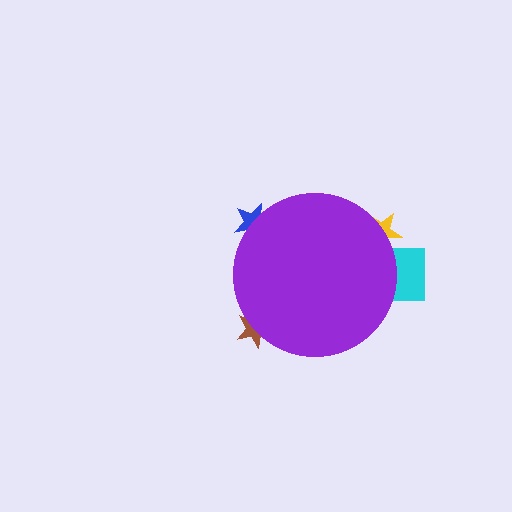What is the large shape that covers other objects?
A purple circle.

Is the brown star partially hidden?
Yes, the brown star is partially hidden behind the purple circle.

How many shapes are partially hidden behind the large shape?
4 shapes are partially hidden.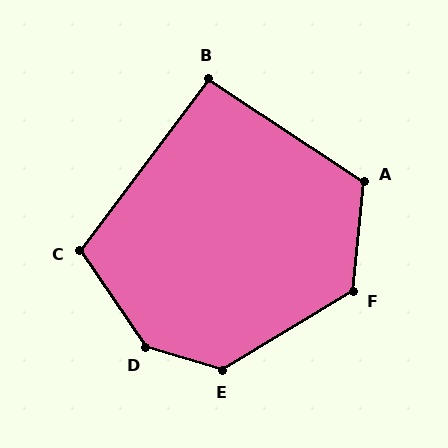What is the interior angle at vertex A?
Approximately 118 degrees (obtuse).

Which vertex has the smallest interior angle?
B, at approximately 93 degrees.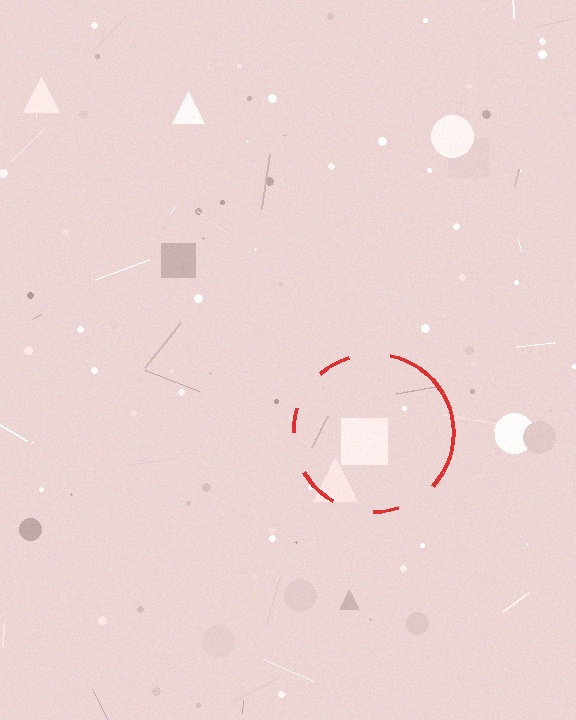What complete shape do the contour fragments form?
The contour fragments form a circle.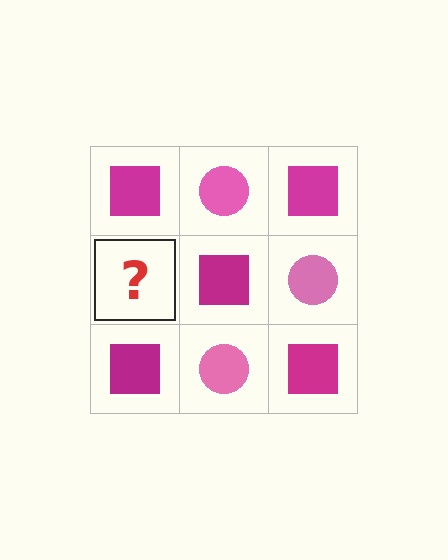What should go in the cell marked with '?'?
The missing cell should contain a pink circle.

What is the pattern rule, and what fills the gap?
The rule is that it alternates magenta square and pink circle in a checkerboard pattern. The gap should be filled with a pink circle.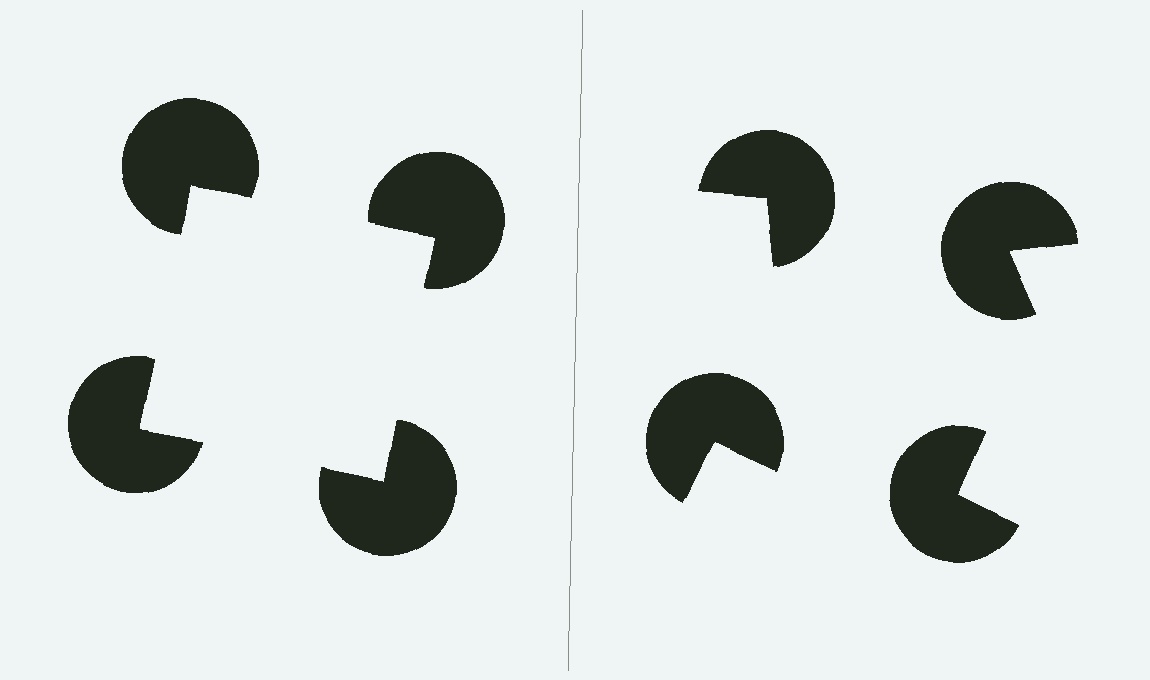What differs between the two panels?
The pac-man discs are positioned identically on both sides; only the wedge orientations differ. On the left they align to a square; on the right they are misaligned.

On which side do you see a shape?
An illusory square appears on the left side. On the right side the wedge cuts are rotated, so no coherent shape forms.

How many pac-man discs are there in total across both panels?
8 — 4 on each side.